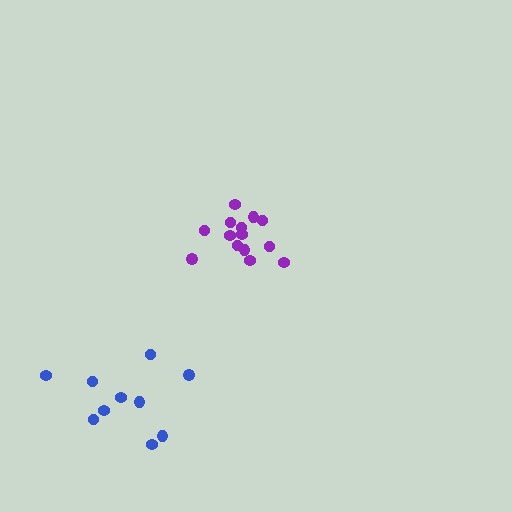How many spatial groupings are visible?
There are 2 spatial groupings.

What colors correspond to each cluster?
The clusters are colored: blue, purple.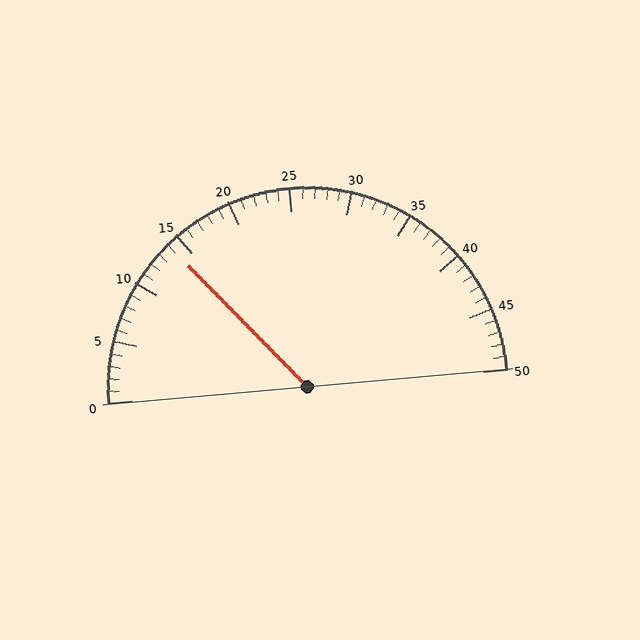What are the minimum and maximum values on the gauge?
The gauge ranges from 0 to 50.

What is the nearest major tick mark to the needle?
The nearest major tick mark is 15.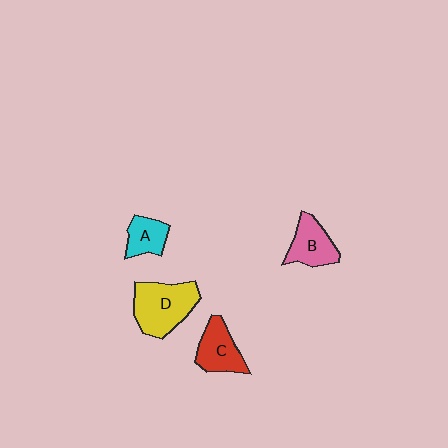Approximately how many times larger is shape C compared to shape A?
Approximately 1.4 times.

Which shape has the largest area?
Shape D (yellow).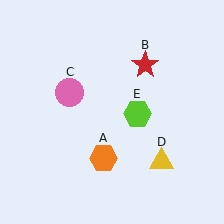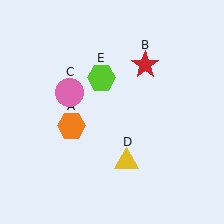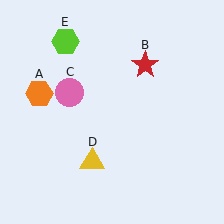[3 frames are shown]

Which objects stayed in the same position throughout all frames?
Red star (object B) and pink circle (object C) remained stationary.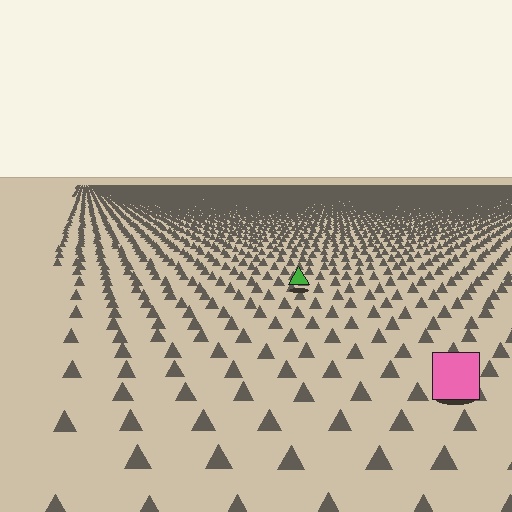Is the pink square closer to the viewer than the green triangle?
Yes. The pink square is closer — you can tell from the texture gradient: the ground texture is coarser near it.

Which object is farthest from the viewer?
The green triangle is farthest from the viewer. It appears smaller and the ground texture around it is denser.